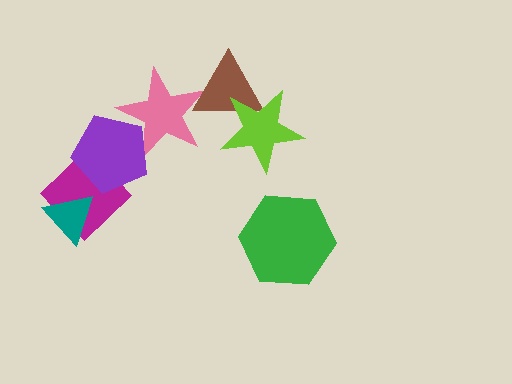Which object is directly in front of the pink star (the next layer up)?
The brown triangle is directly in front of the pink star.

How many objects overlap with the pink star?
2 objects overlap with the pink star.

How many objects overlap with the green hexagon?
0 objects overlap with the green hexagon.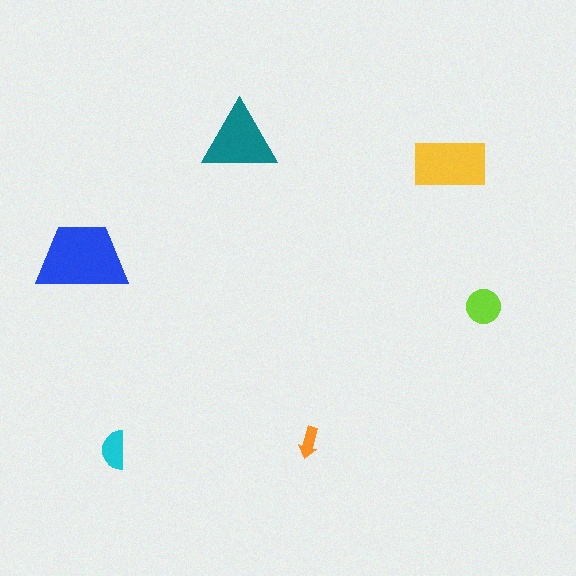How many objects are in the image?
There are 6 objects in the image.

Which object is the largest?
The blue trapezoid.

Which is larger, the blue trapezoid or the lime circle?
The blue trapezoid.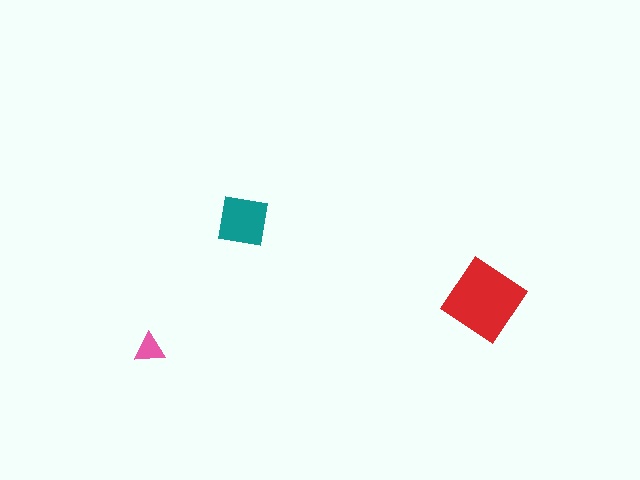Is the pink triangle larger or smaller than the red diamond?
Smaller.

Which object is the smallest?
The pink triangle.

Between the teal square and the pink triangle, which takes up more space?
The teal square.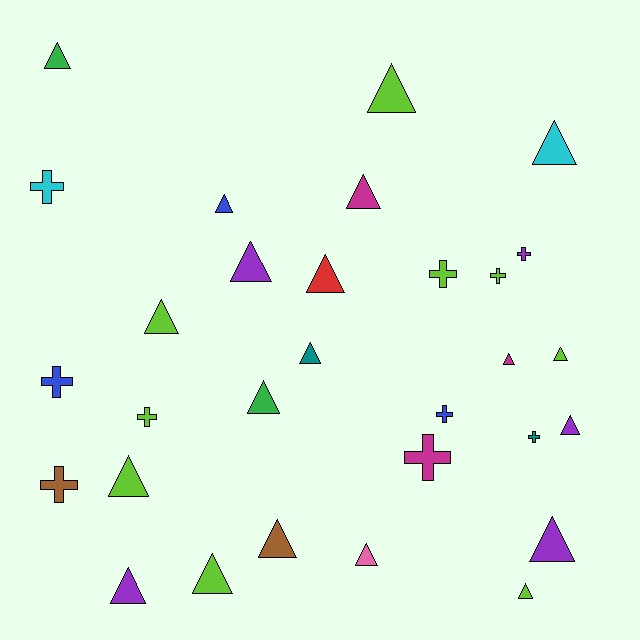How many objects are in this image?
There are 30 objects.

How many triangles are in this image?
There are 20 triangles.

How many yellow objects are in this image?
There are no yellow objects.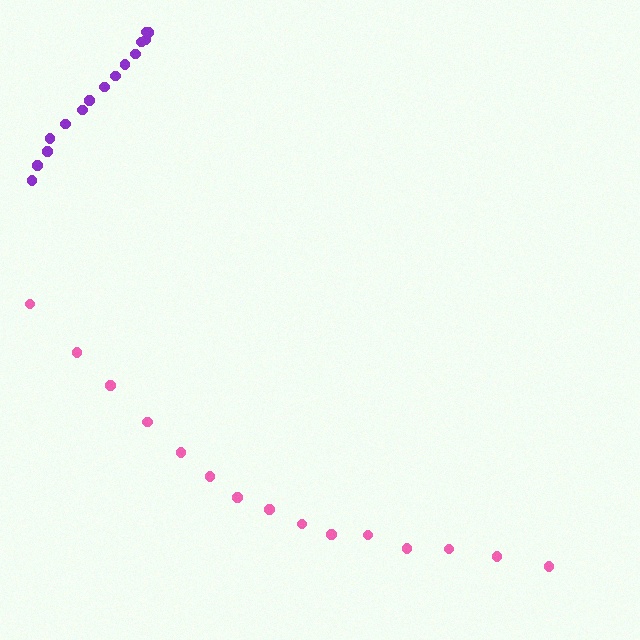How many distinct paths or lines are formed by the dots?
There are 2 distinct paths.